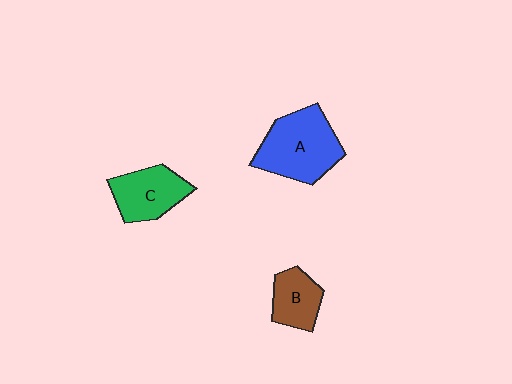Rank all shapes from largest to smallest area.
From largest to smallest: A (blue), C (green), B (brown).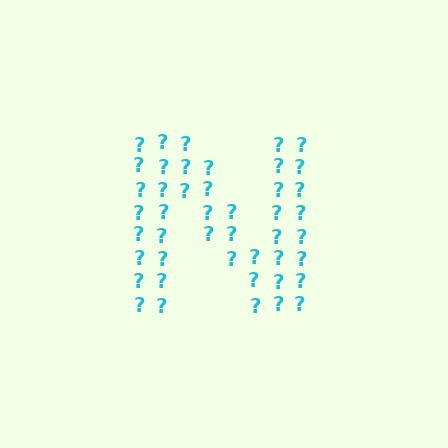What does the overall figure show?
The overall figure shows the letter N.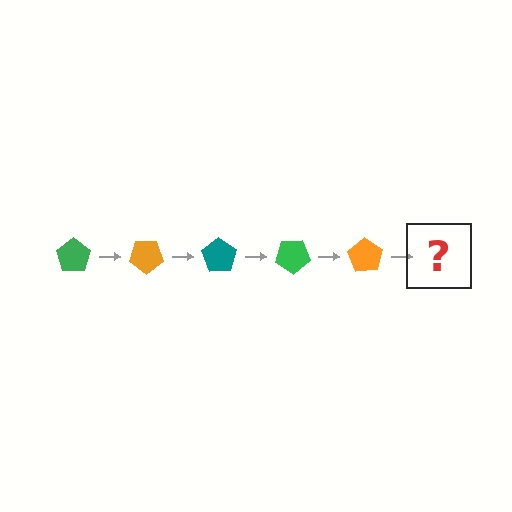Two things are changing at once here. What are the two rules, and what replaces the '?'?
The two rules are that it rotates 35 degrees each step and the color cycles through green, orange, and teal. The '?' should be a teal pentagon, rotated 175 degrees from the start.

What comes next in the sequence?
The next element should be a teal pentagon, rotated 175 degrees from the start.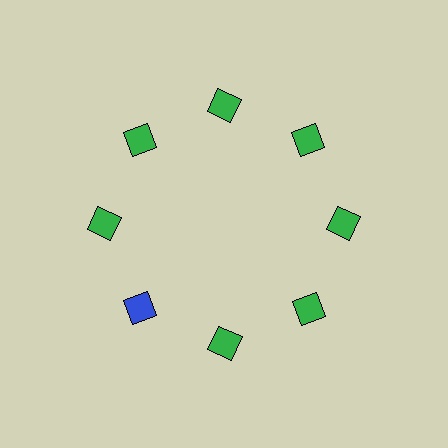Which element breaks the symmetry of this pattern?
The blue square at roughly the 8 o'clock position breaks the symmetry. All other shapes are green squares.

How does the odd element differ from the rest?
It has a different color: blue instead of green.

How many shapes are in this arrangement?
There are 8 shapes arranged in a ring pattern.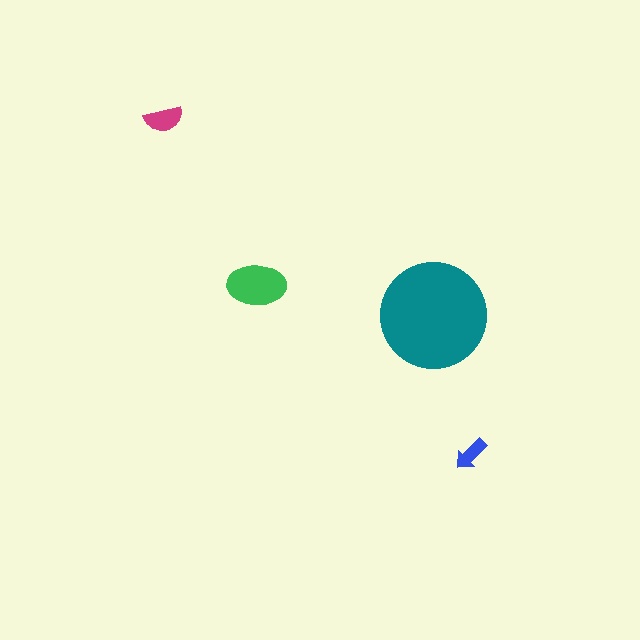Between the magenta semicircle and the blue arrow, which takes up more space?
The magenta semicircle.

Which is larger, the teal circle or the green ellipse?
The teal circle.